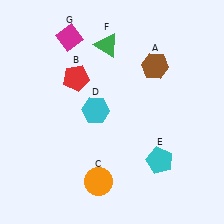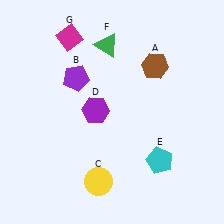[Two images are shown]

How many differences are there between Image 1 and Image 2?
There are 3 differences between the two images.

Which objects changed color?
B changed from red to purple. C changed from orange to yellow. D changed from cyan to purple.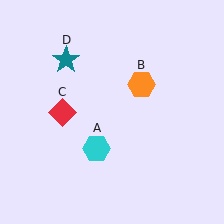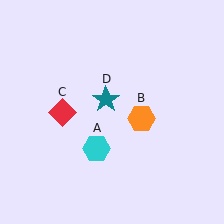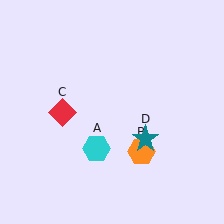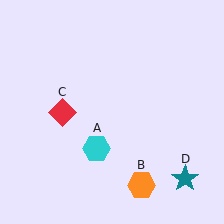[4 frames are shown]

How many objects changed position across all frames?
2 objects changed position: orange hexagon (object B), teal star (object D).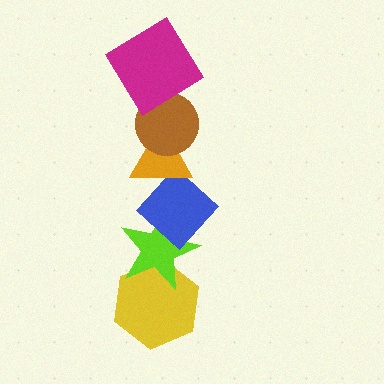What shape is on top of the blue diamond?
The orange triangle is on top of the blue diamond.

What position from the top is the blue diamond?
The blue diamond is 4th from the top.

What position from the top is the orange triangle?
The orange triangle is 3rd from the top.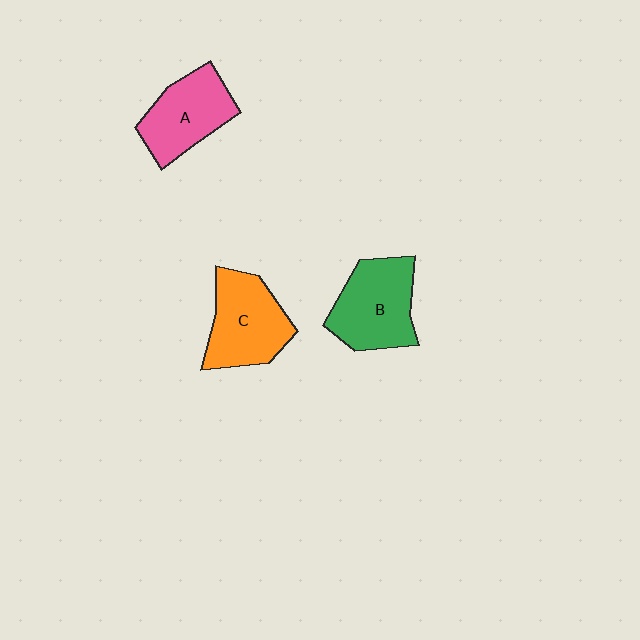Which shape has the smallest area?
Shape A (pink).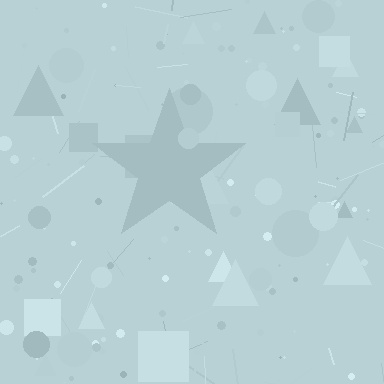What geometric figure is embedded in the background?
A star is embedded in the background.